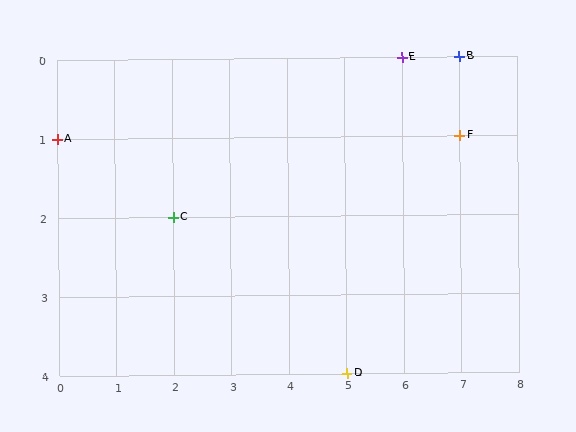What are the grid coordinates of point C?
Point C is at grid coordinates (2, 2).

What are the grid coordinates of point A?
Point A is at grid coordinates (0, 1).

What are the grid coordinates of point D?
Point D is at grid coordinates (5, 4).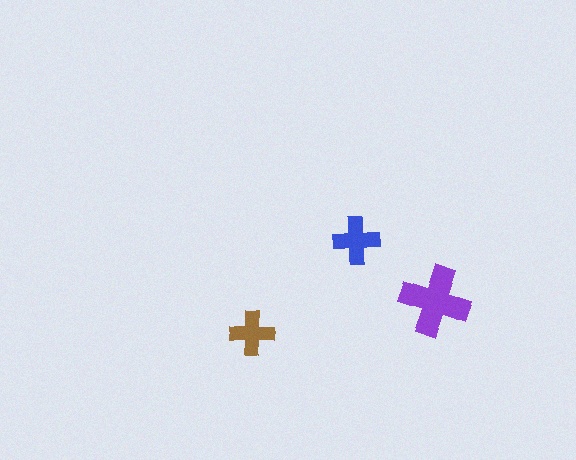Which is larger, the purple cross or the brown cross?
The purple one.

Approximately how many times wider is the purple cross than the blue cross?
About 1.5 times wider.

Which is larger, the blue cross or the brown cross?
The blue one.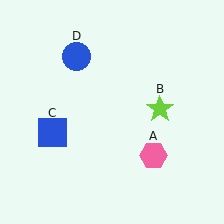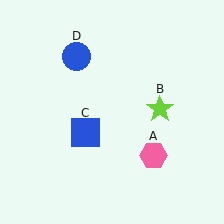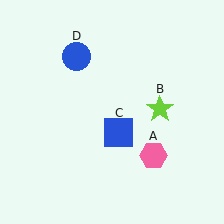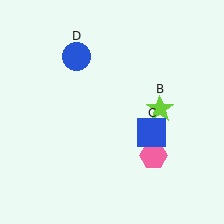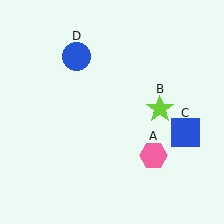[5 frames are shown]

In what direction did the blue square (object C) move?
The blue square (object C) moved right.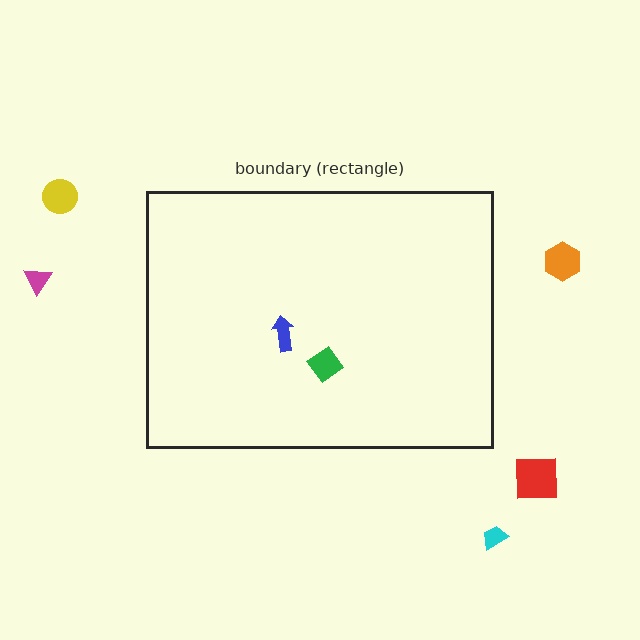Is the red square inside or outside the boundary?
Outside.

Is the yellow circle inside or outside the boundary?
Outside.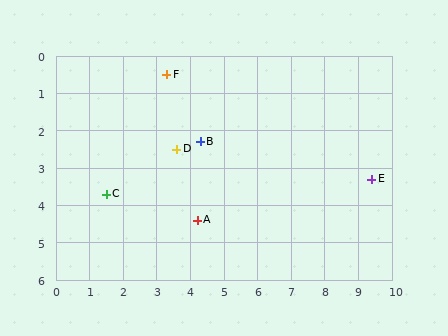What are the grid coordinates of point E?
Point E is at approximately (9.4, 3.3).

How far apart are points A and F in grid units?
Points A and F are about 4.0 grid units apart.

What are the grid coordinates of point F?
Point F is at approximately (3.3, 0.5).